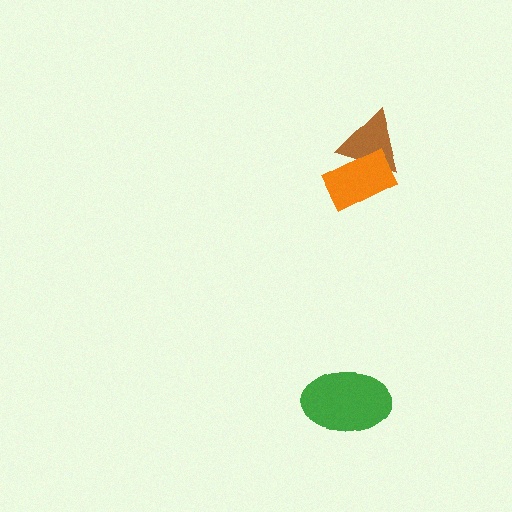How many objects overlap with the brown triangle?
1 object overlaps with the brown triangle.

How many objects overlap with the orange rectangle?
1 object overlaps with the orange rectangle.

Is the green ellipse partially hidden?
No, no other shape covers it.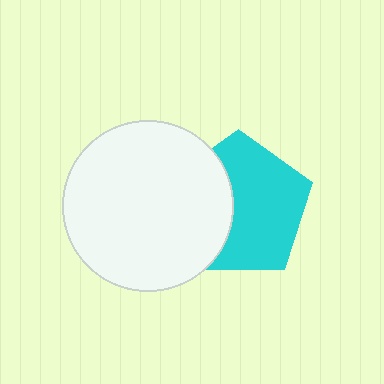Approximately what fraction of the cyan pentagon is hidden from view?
Roughly 38% of the cyan pentagon is hidden behind the white circle.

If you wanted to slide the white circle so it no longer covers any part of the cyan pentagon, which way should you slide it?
Slide it left — that is the most direct way to separate the two shapes.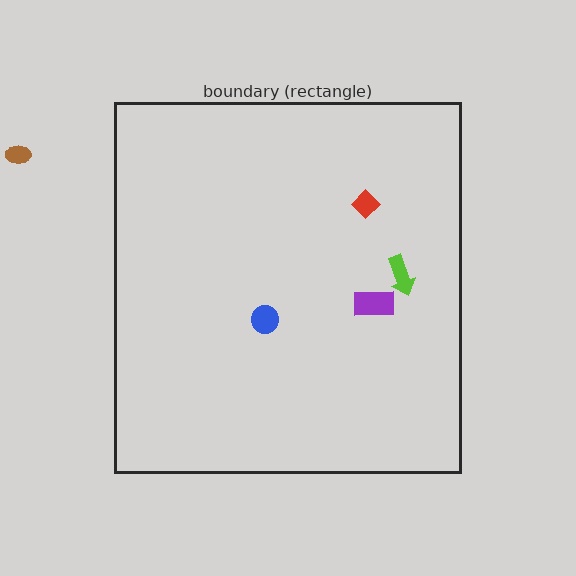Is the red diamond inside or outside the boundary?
Inside.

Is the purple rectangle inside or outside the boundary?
Inside.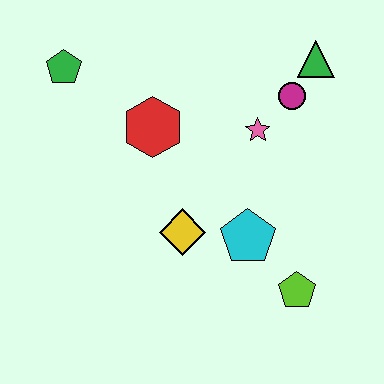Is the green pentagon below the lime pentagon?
No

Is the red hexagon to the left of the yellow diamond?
Yes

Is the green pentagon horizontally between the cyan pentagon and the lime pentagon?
No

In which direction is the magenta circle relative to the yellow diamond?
The magenta circle is above the yellow diamond.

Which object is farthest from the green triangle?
The green pentagon is farthest from the green triangle.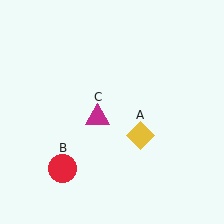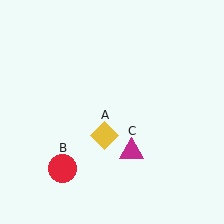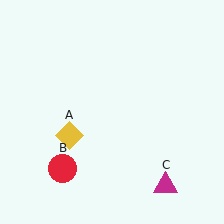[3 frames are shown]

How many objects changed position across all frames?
2 objects changed position: yellow diamond (object A), magenta triangle (object C).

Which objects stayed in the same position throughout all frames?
Red circle (object B) remained stationary.